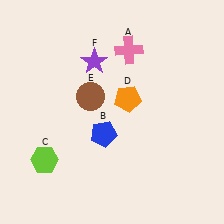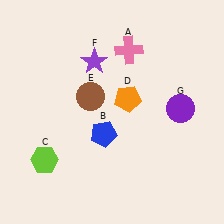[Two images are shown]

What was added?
A purple circle (G) was added in Image 2.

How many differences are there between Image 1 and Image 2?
There is 1 difference between the two images.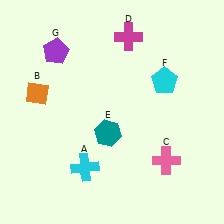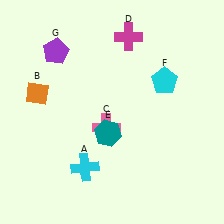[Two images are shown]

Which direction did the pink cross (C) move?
The pink cross (C) moved left.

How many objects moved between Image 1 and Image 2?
1 object moved between the two images.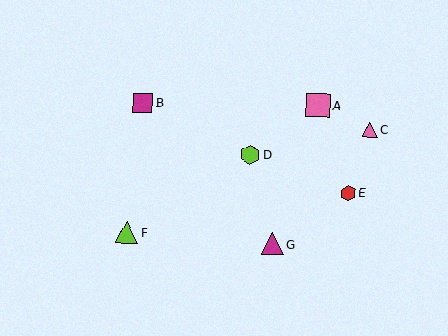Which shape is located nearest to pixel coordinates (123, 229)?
The lime triangle (labeled F) at (127, 232) is nearest to that location.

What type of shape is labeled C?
Shape C is a pink triangle.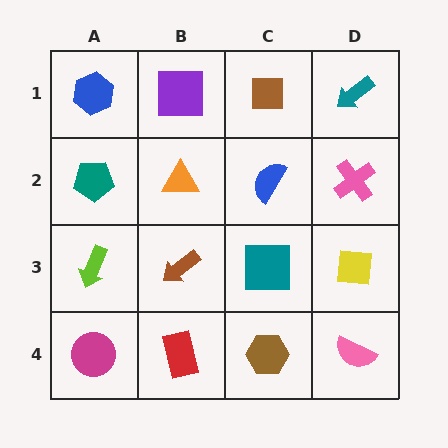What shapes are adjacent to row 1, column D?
A pink cross (row 2, column D), a brown square (row 1, column C).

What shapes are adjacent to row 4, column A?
A lime arrow (row 3, column A), a red rectangle (row 4, column B).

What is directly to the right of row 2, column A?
An orange triangle.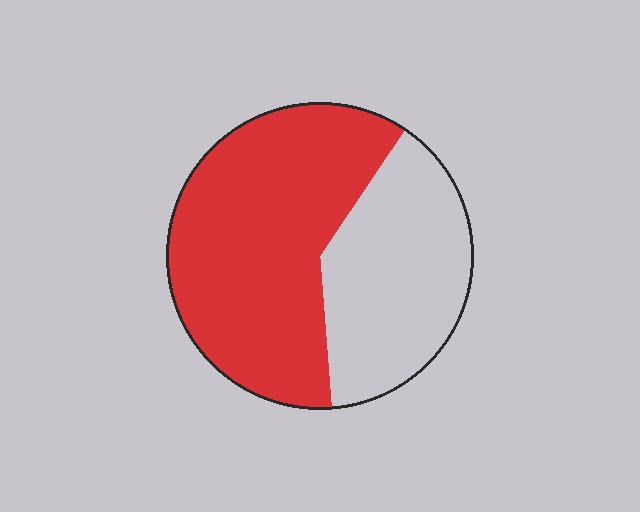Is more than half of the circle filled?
Yes.